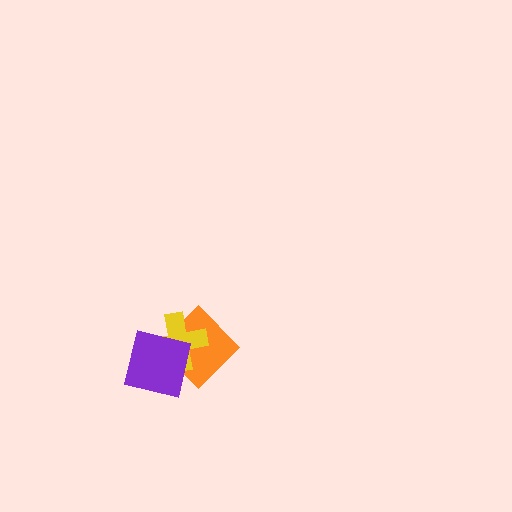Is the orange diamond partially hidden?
Yes, it is partially covered by another shape.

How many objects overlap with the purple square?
2 objects overlap with the purple square.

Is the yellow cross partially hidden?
Yes, it is partially covered by another shape.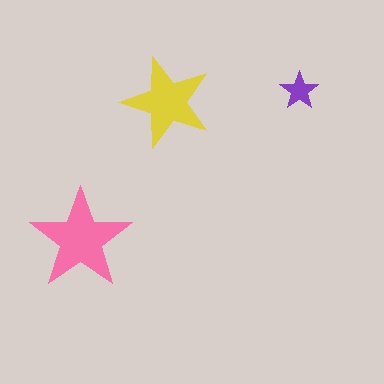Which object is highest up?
The purple star is topmost.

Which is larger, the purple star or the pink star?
The pink one.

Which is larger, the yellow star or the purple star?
The yellow one.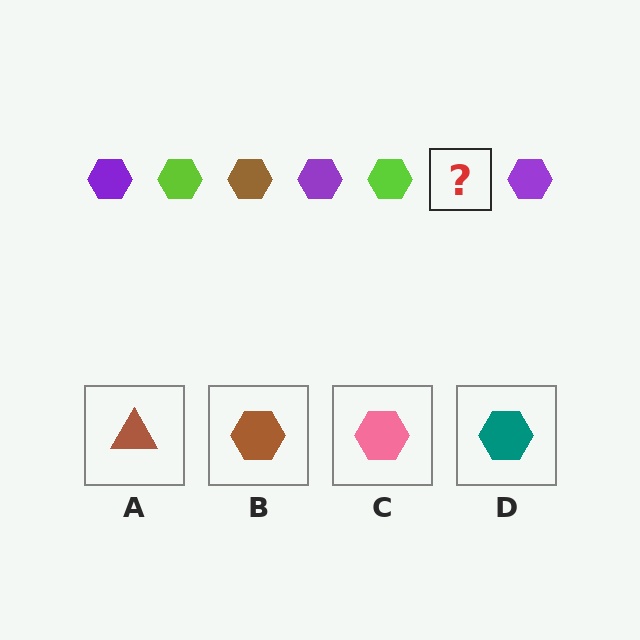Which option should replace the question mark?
Option B.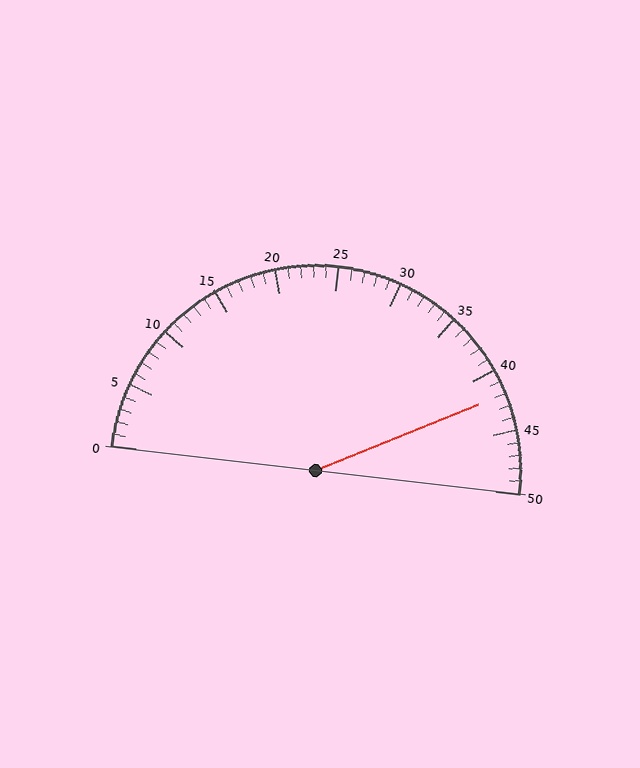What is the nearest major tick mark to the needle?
The nearest major tick mark is 40.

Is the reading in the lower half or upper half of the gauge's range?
The reading is in the upper half of the range (0 to 50).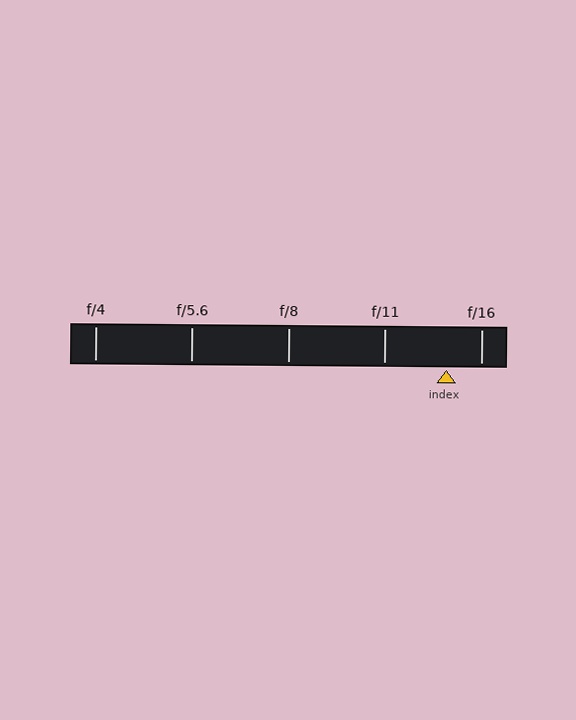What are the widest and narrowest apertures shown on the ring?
The widest aperture shown is f/4 and the narrowest is f/16.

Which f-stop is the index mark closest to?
The index mark is closest to f/16.